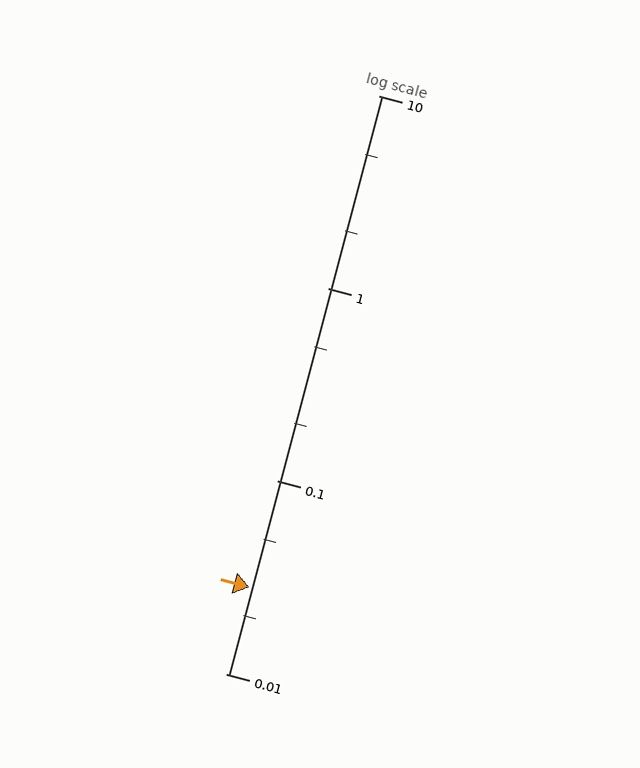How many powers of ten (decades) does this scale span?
The scale spans 3 decades, from 0.01 to 10.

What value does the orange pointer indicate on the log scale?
The pointer indicates approximately 0.028.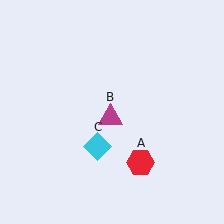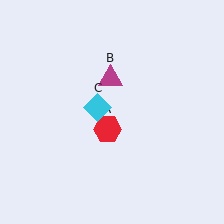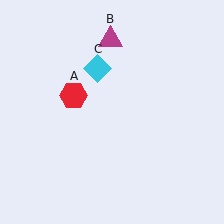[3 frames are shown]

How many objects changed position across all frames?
3 objects changed position: red hexagon (object A), magenta triangle (object B), cyan diamond (object C).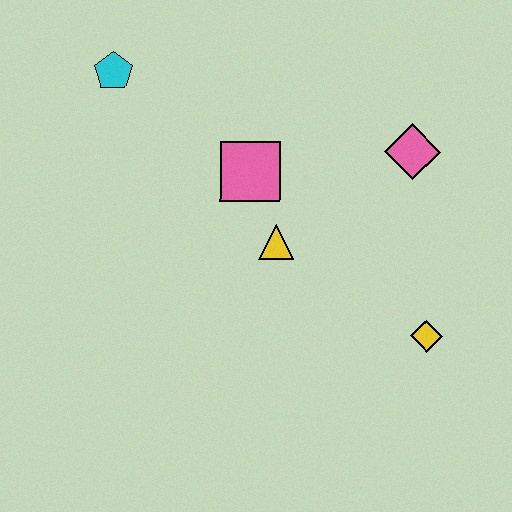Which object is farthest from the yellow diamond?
The cyan pentagon is farthest from the yellow diamond.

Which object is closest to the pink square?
The yellow triangle is closest to the pink square.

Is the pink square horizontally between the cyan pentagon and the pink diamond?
Yes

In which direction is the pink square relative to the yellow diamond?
The pink square is to the left of the yellow diamond.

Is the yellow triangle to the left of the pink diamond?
Yes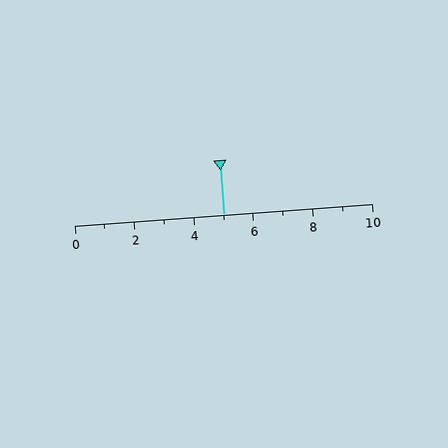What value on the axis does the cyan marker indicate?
The marker indicates approximately 5.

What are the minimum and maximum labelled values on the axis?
The axis runs from 0 to 10.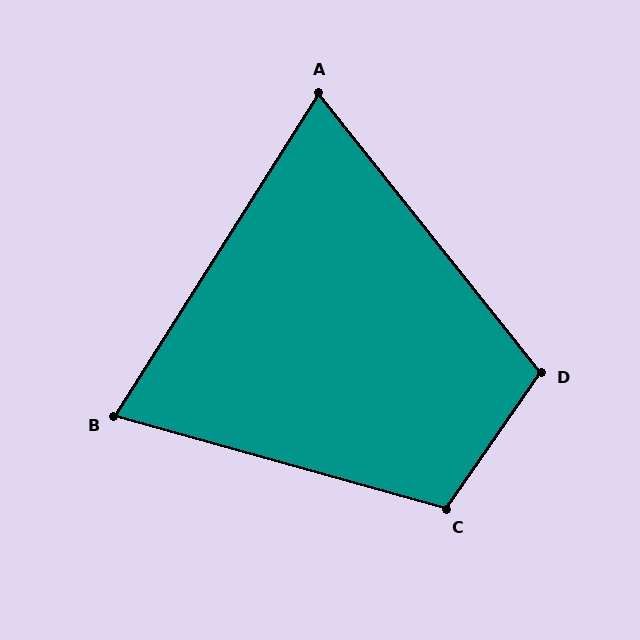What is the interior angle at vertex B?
Approximately 73 degrees (acute).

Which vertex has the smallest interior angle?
A, at approximately 71 degrees.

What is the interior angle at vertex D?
Approximately 107 degrees (obtuse).